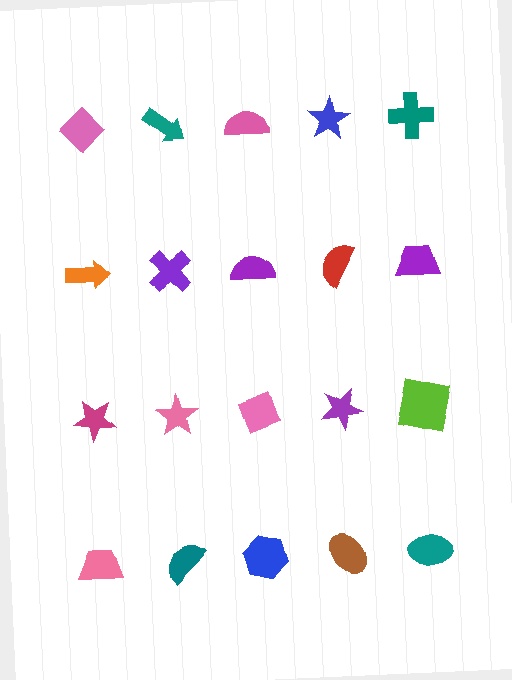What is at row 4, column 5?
A teal ellipse.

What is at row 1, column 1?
A pink diamond.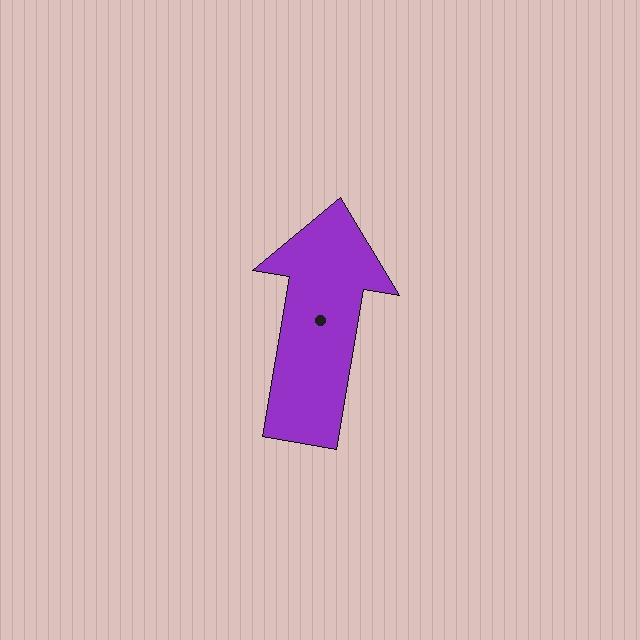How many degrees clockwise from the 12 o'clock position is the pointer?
Approximately 10 degrees.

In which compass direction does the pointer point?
North.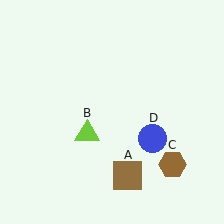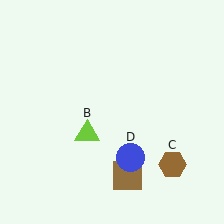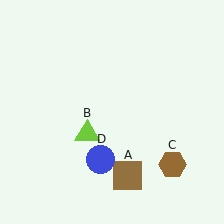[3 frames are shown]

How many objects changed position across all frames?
1 object changed position: blue circle (object D).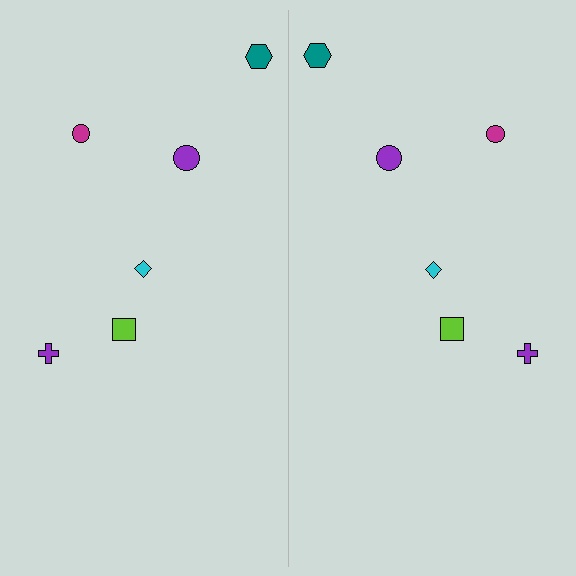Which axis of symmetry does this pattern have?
The pattern has a vertical axis of symmetry running through the center of the image.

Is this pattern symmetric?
Yes, this pattern has bilateral (reflection) symmetry.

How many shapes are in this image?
There are 12 shapes in this image.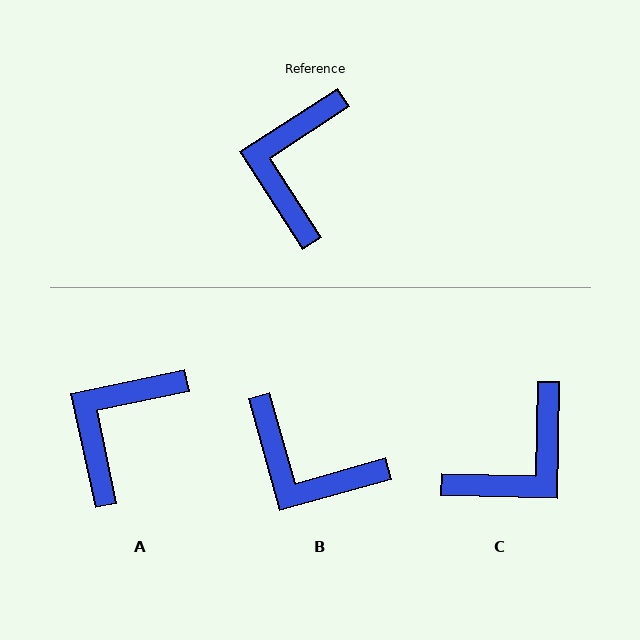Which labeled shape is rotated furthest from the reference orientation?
C, about 146 degrees away.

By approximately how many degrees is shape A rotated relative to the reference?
Approximately 21 degrees clockwise.